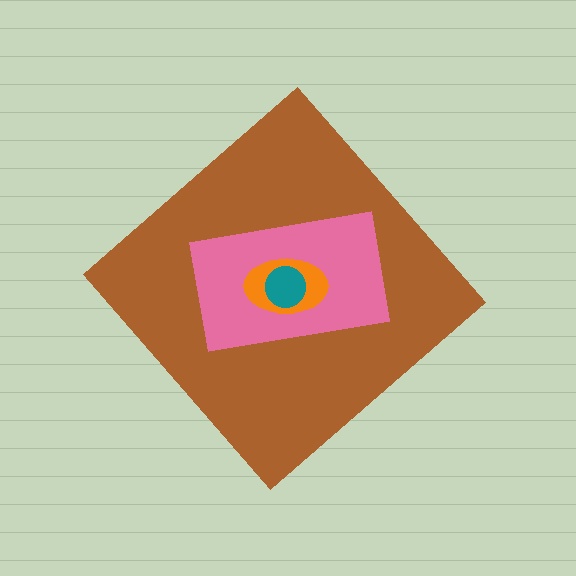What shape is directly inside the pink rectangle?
The orange ellipse.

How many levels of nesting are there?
4.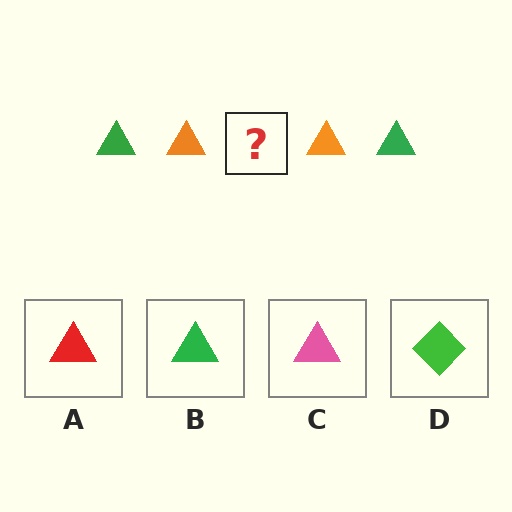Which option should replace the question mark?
Option B.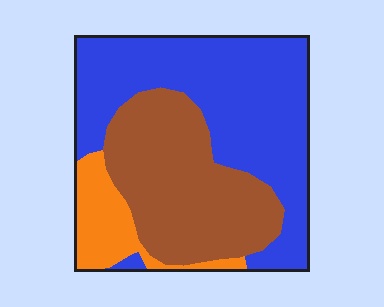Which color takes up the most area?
Blue, at roughly 50%.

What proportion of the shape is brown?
Brown covers about 35% of the shape.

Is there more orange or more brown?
Brown.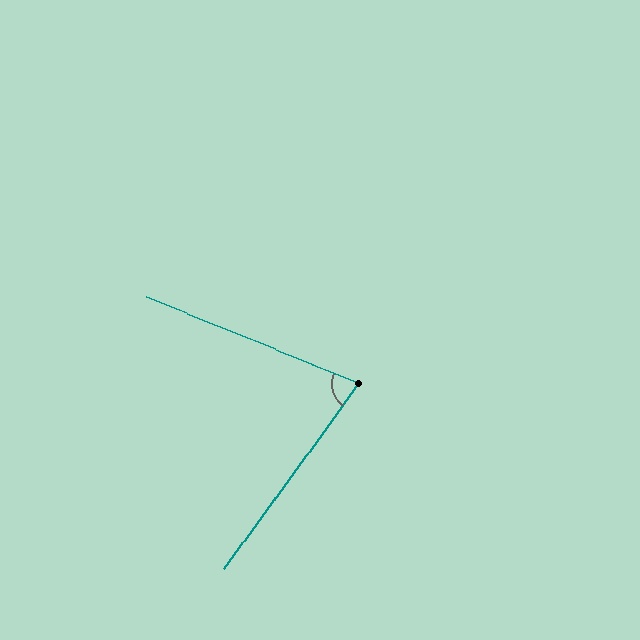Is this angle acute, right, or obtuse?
It is acute.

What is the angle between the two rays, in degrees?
Approximately 76 degrees.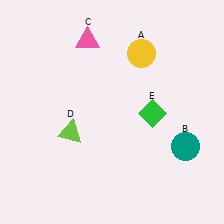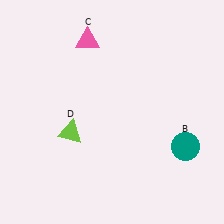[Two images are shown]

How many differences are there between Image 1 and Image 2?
There are 2 differences between the two images.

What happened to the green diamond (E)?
The green diamond (E) was removed in Image 2. It was in the bottom-right area of Image 1.